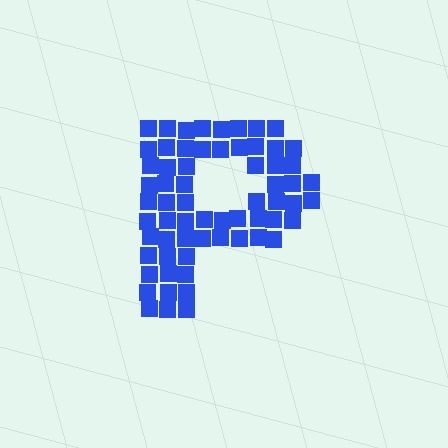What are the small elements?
The small elements are squares.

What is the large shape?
The large shape is the letter P.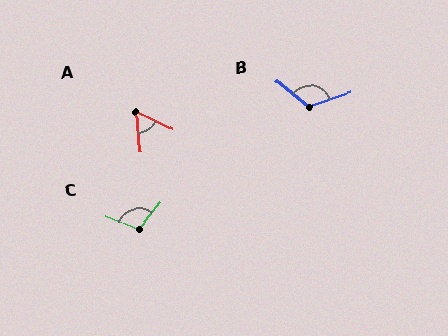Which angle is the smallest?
A, at approximately 58 degrees.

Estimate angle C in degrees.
Approximately 108 degrees.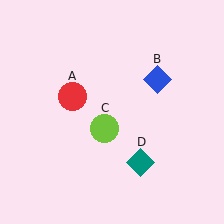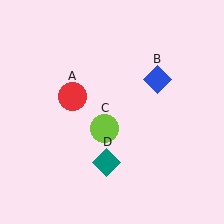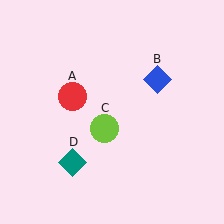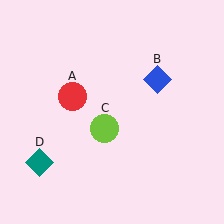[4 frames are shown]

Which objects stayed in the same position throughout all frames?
Red circle (object A) and blue diamond (object B) and lime circle (object C) remained stationary.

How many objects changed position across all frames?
1 object changed position: teal diamond (object D).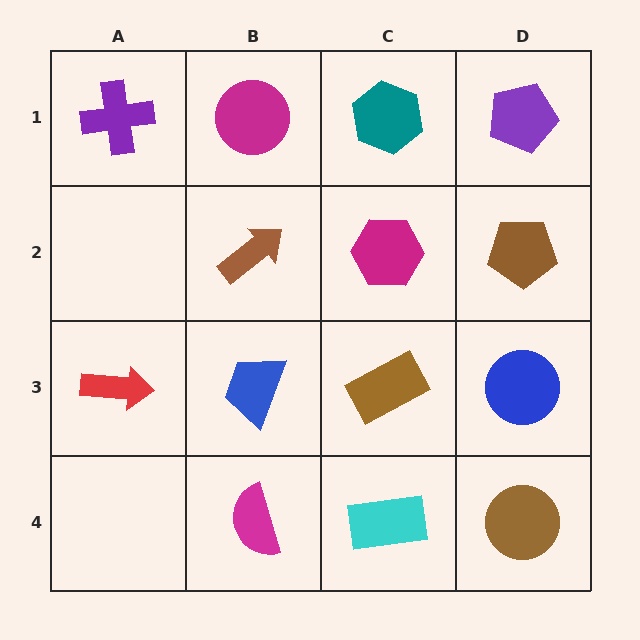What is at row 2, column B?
A brown arrow.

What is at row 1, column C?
A teal hexagon.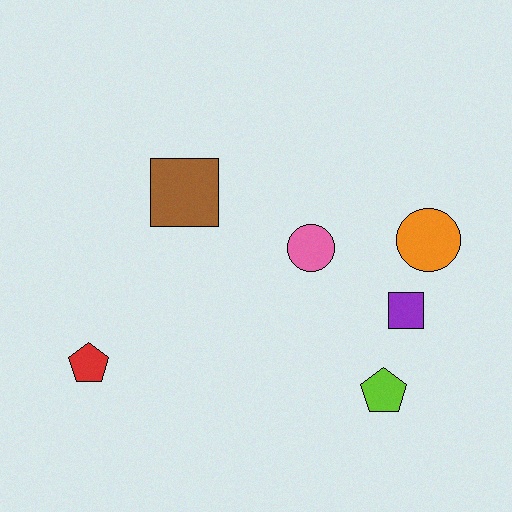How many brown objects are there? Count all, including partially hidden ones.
There is 1 brown object.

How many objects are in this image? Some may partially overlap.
There are 6 objects.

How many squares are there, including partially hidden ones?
There are 2 squares.